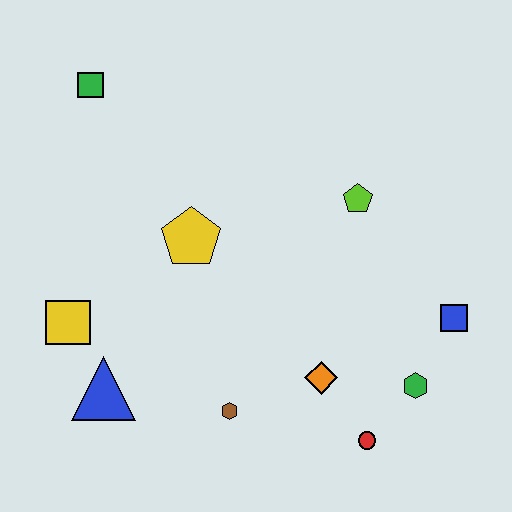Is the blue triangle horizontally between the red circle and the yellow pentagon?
No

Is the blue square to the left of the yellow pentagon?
No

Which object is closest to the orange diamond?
The red circle is closest to the orange diamond.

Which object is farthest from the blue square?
The green square is farthest from the blue square.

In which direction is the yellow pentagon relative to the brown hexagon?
The yellow pentagon is above the brown hexagon.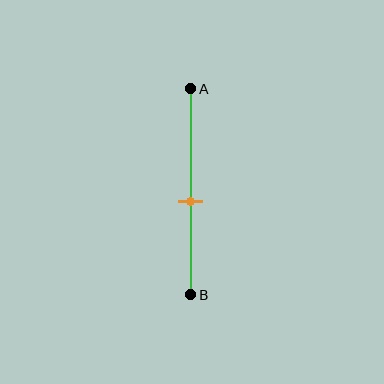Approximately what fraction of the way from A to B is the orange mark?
The orange mark is approximately 55% of the way from A to B.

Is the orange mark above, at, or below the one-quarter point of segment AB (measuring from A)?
The orange mark is below the one-quarter point of segment AB.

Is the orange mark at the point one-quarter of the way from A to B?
No, the mark is at about 55% from A, not at the 25% one-quarter point.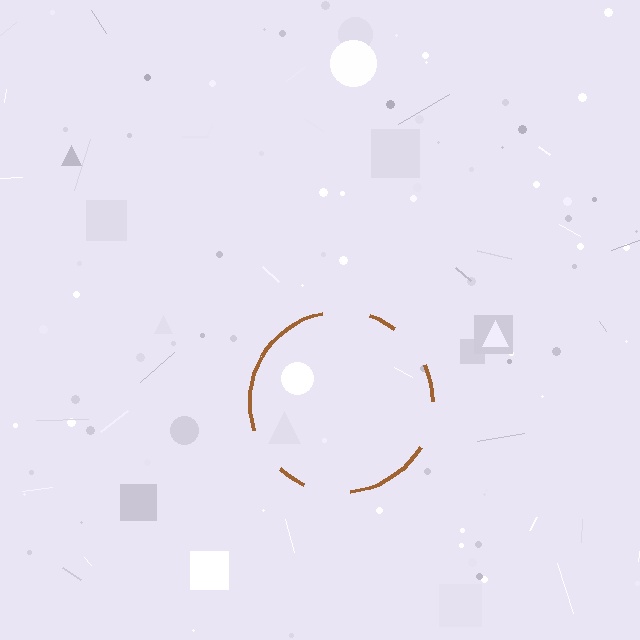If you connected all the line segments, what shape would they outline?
They would outline a circle.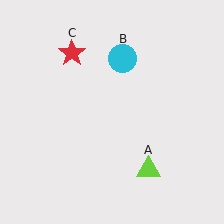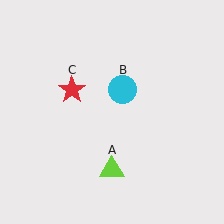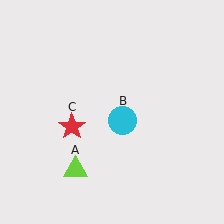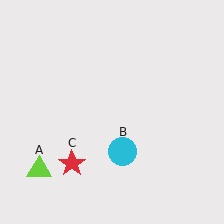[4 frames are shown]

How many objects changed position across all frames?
3 objects changed position: lime triangle (object A), cyan circle (object B), red star (object C).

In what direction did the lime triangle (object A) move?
The lime triangle (object A) moved left.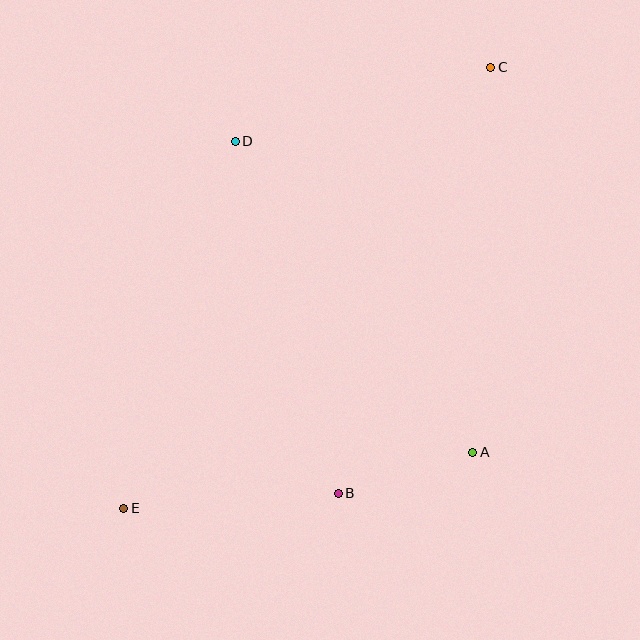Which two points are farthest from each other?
Points C and E are farthest from each other.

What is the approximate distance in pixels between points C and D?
The distance between C and D is approximately 266 pixels.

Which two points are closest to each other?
Points A and B are closest to each other.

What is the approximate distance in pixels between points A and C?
The distance between A and C is approximately 385 pixels.